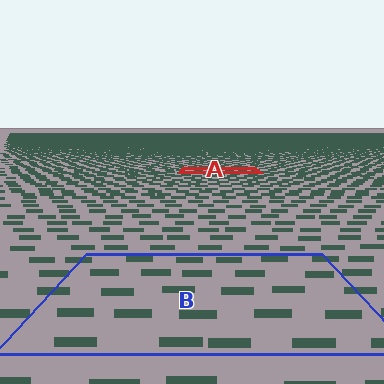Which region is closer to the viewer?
Region B is closer. The texture elements there are larger and more spread out.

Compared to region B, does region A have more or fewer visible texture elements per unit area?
Region A has more texture elements per unit area — they are packed more densely because it is farther away.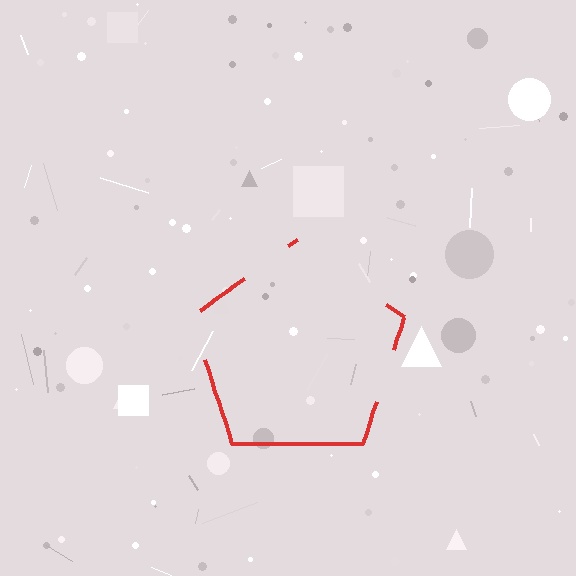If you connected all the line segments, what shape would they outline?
They would outline a pentagon.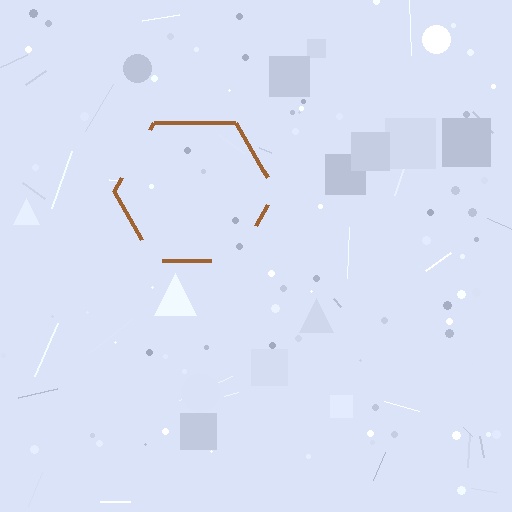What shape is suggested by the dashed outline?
The dashed outline suggests a hexagon.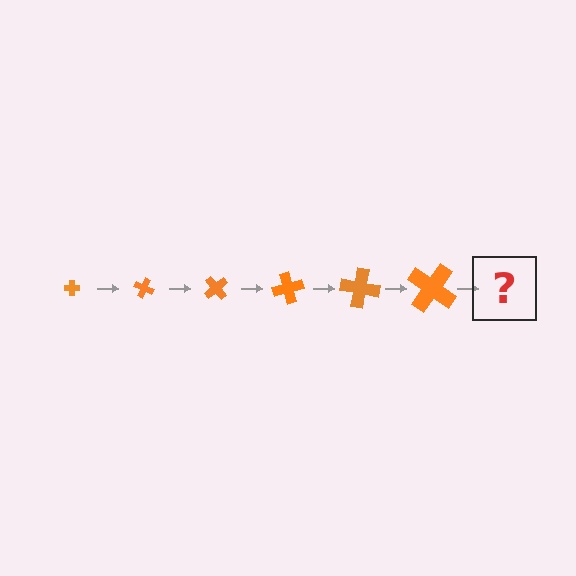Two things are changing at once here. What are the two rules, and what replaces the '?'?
The two rules are that the cross grows larger each step and it rotates 25 degrees each step. The '?' should be a cross, larger than the previous one and rotated 150 degrees from the start.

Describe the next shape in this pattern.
It should be a cross, larger than the previous one and rotated 150 degrees from the start.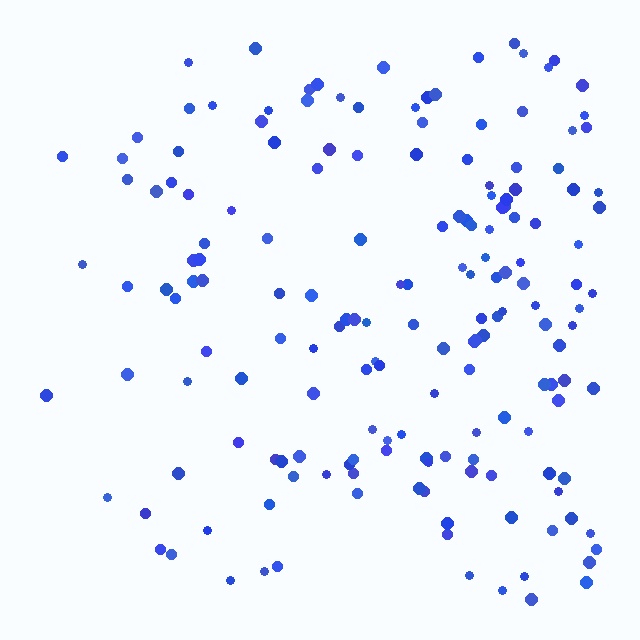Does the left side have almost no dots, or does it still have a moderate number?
Still a moderate number, just noticeably fewer than the right.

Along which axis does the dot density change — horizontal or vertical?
Horizontal.